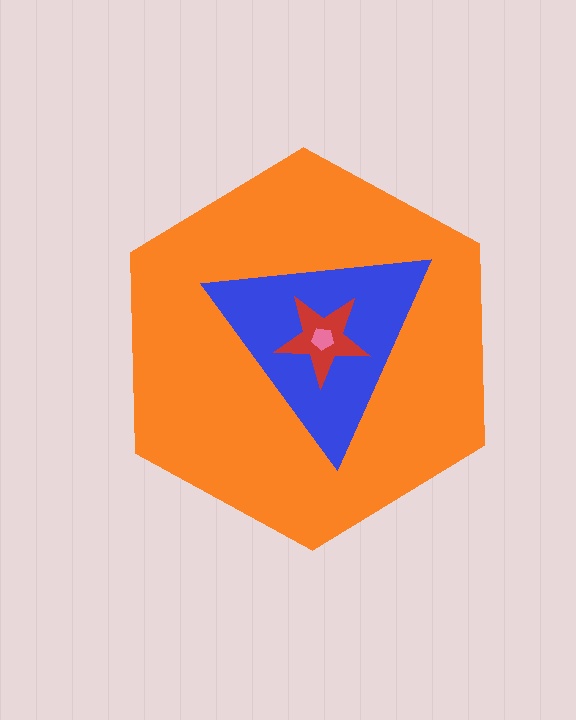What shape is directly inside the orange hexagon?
The blue triangle.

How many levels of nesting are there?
4.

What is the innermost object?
The pink pentagon.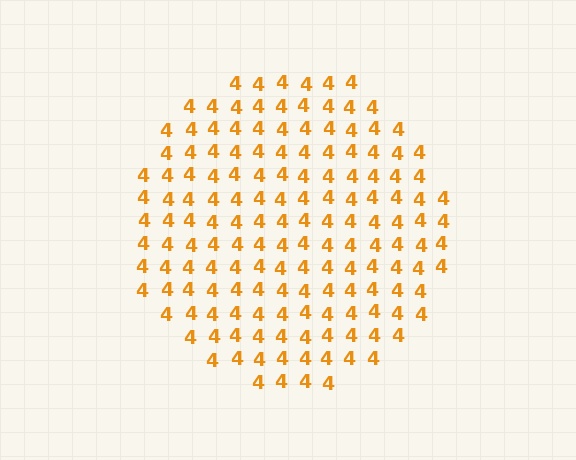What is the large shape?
The large shape is a circle.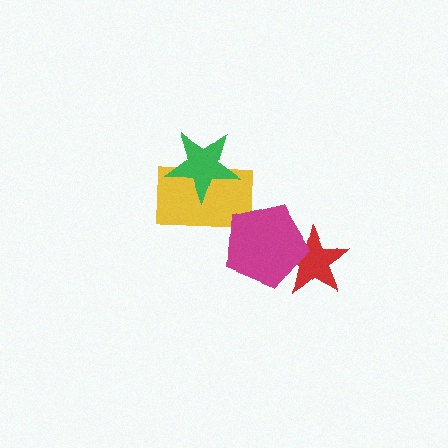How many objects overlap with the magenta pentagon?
2 objects overlap with the magenta pentagon.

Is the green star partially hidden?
No, no other shape covers it.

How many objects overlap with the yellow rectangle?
2 objects overlap with the yellow rectangle.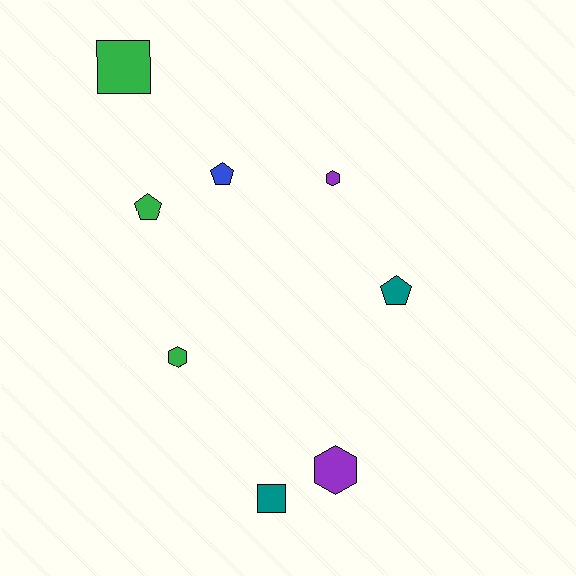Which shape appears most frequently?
Hexagon, with 3 objects.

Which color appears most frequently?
Green, with 3 objects.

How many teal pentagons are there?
There is 1 teal pentagon.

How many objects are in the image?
There are 8 objects.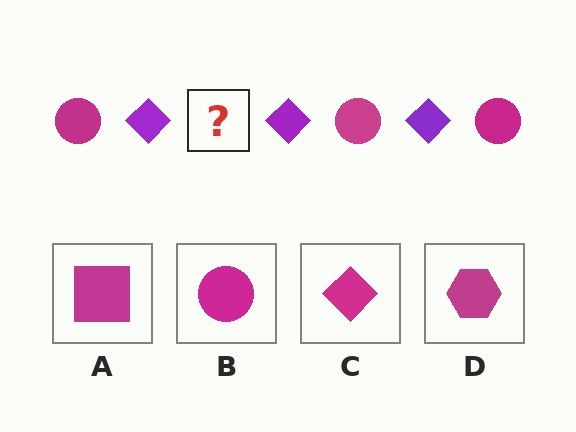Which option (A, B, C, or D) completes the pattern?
B.